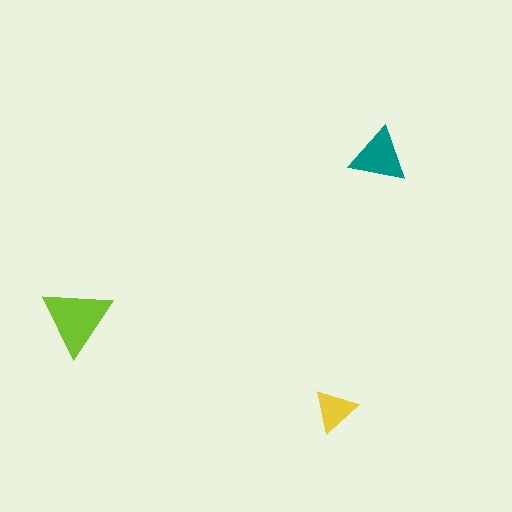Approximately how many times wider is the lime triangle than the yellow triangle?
About 1.5 times wider.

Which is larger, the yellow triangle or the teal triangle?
The teal one.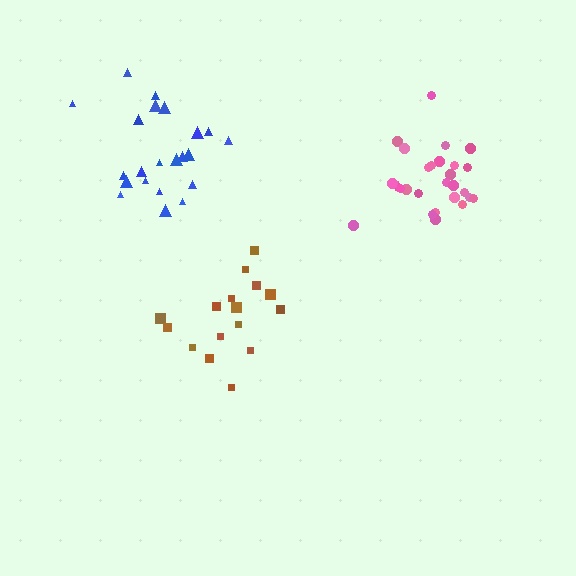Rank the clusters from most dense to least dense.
pink, blue, brown.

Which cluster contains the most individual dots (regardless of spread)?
Pink (28).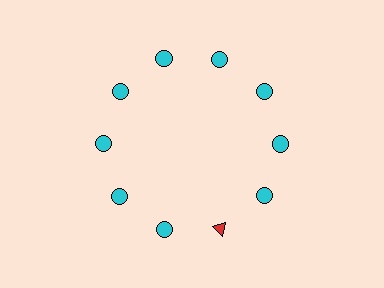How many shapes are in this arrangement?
There are 10 shapes arranged in a ring pattern.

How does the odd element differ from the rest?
It differs in both color (red instead of cyan) and shape (triangle instead of circle).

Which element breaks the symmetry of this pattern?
The red triangle at roughly the 5 o'clock position breaks the symmetry. All other shapes are cyan circles.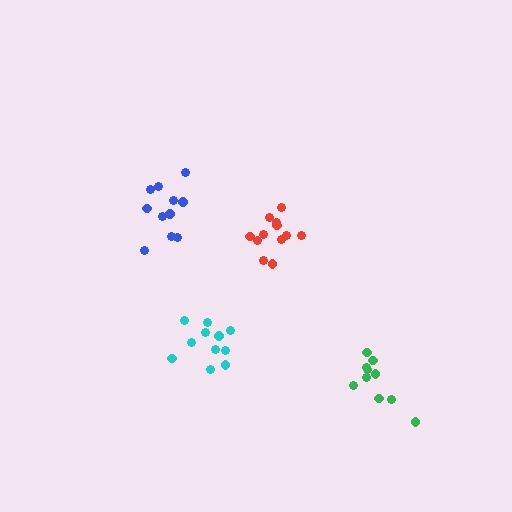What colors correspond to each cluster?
The clusters are colored: cyan, blue, red, green.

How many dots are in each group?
Group 1: 11 dots, Group 2: 11 dots, Group 3: 12 dots, Group 4: 10 dots (44 total).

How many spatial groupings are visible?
There are 4 spatial groupings.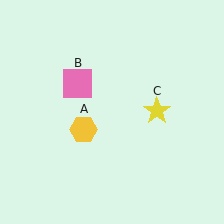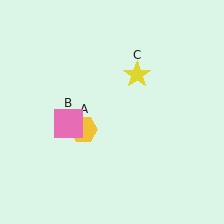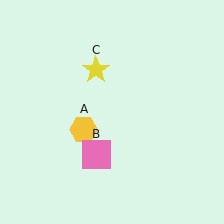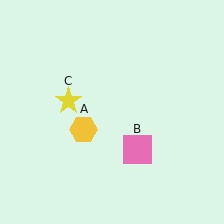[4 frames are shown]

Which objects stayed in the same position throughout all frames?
Yellow hexagon (object A) remained stationary.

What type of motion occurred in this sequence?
The pink square (object B), yellow star (object C) rotated counterclockwise around the center of the scene.